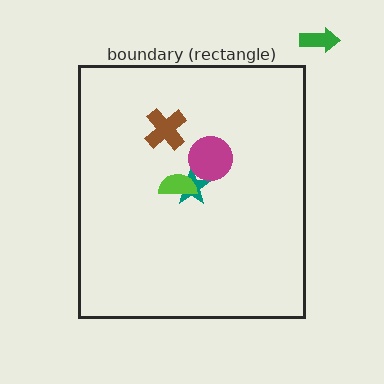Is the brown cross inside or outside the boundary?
Inside.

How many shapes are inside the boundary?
4 inside, 1 outside.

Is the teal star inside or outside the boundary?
Inside.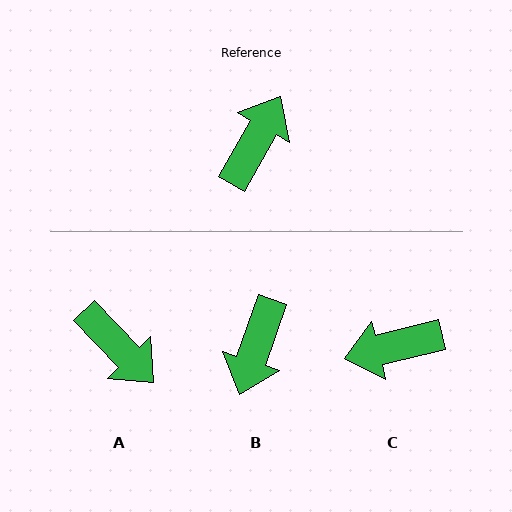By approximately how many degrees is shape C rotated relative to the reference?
Approximately 133 degrees counter-clockwise.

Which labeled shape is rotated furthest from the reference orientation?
B, about 170 degrees away.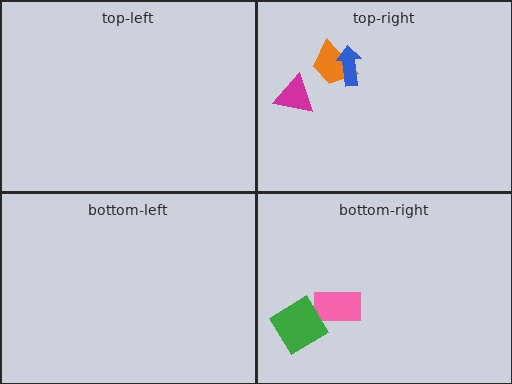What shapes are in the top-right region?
The magenta triangle, the orange trapezoid, the blue arrow.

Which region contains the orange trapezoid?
The top-right region.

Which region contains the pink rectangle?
The bottom-right region.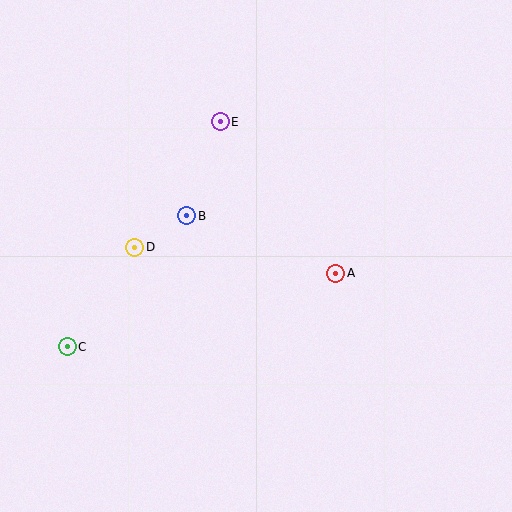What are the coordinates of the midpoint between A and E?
The midpoint between A and E is at (278, 198).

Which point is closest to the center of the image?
Point B at (187, 216) is closest to the center.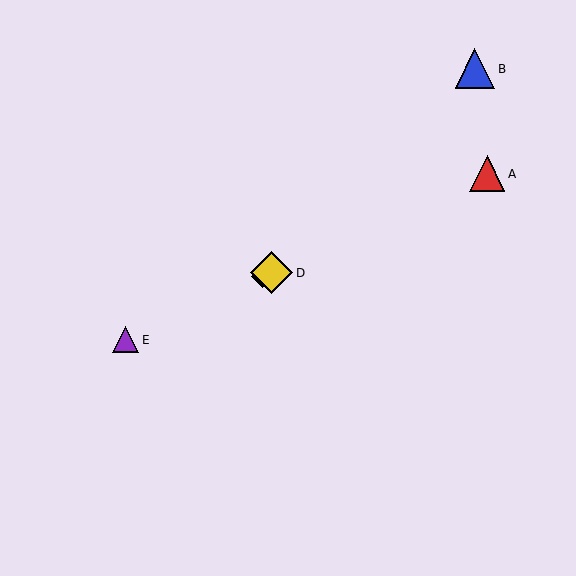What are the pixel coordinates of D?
Object D is at (272, 273).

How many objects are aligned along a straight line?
4 objects (A, C, D, E) are aligned along a straight line.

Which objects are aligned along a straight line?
Objects A, C, D, E are aligned along a straight line.